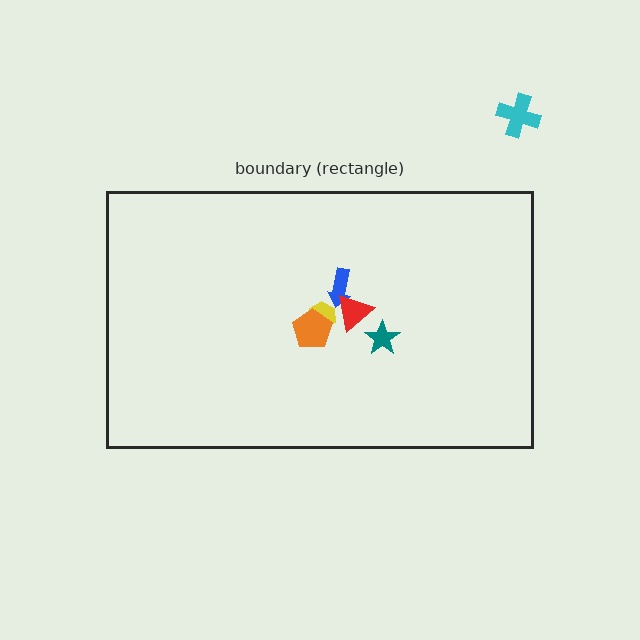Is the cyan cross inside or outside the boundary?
Outside.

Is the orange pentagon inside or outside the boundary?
Inside.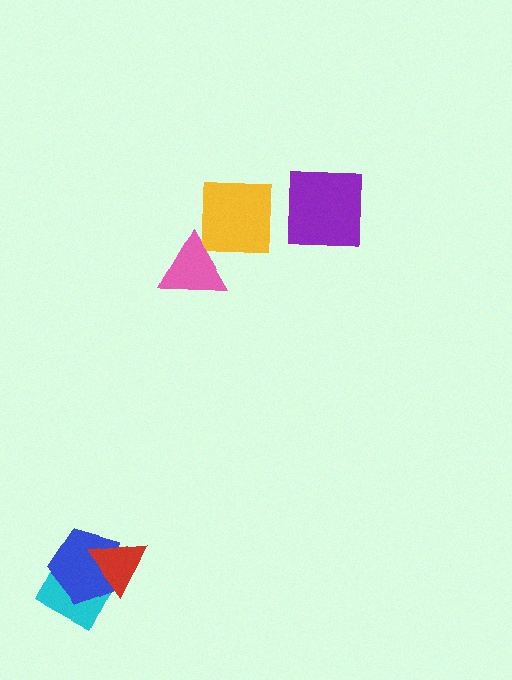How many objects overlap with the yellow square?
0 objects overlap with the yellow square.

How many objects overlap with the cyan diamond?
2 objects overlap with the cyan diamond.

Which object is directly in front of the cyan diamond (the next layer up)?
The blue pentagon is directly in front of the cyan diamond.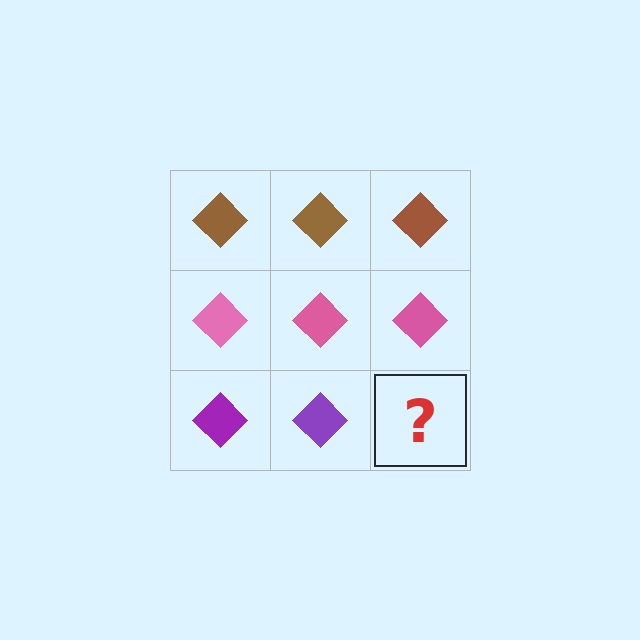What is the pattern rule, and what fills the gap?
The rule is that each row has a consistent color. The gap should be filled with a purple diamond.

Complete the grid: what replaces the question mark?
The question mark should be replaced with a purple diamond.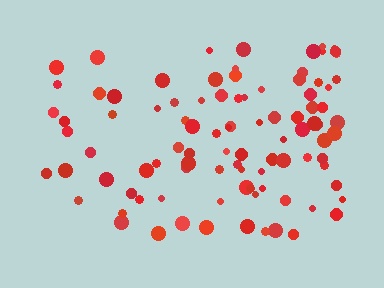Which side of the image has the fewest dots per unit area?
The left.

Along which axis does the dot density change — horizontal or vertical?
Horizontal.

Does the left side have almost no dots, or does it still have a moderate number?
Still a moderate number, just noticeably fewer than the right.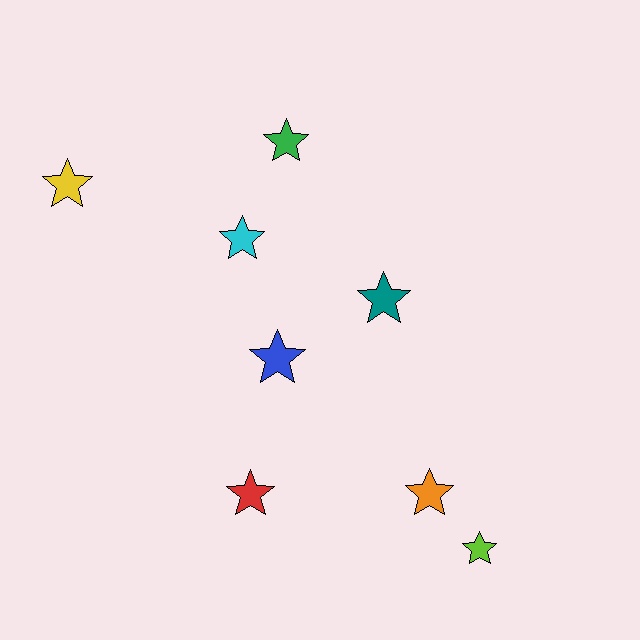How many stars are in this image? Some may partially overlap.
There are 8 stars.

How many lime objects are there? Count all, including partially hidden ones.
There is 1 lime object.